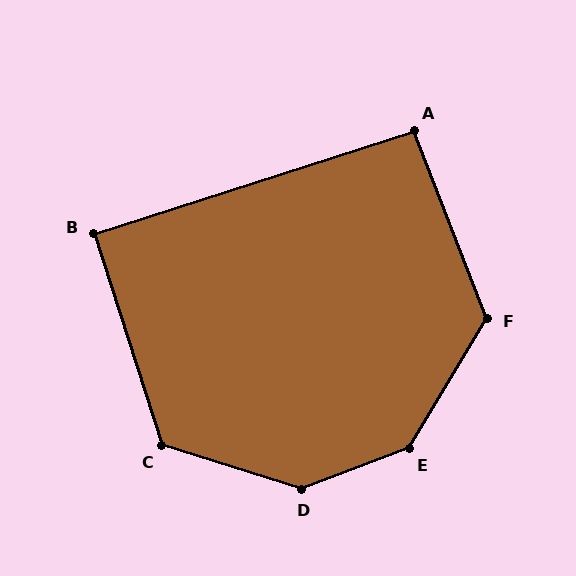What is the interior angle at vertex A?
Approximately 93 degrees (approximately right).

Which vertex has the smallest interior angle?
B, at approximately 90 degrees.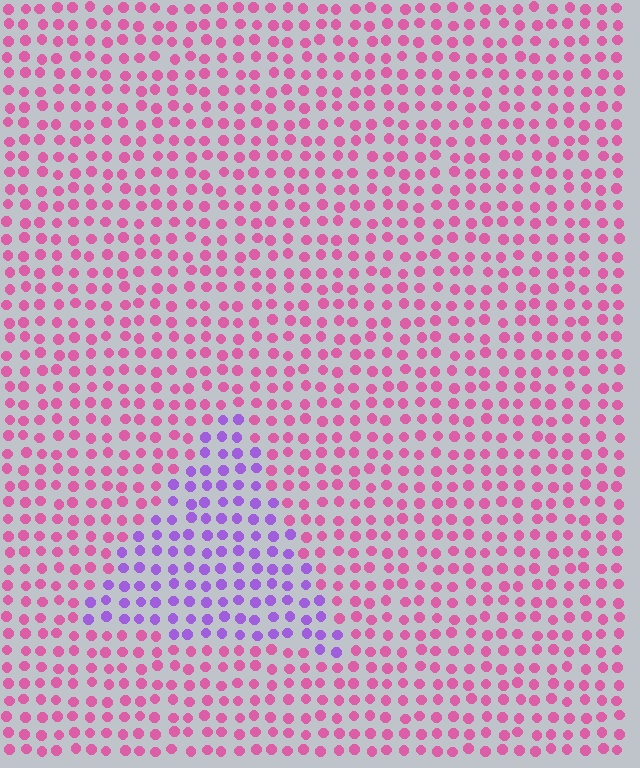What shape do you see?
I see a triangle.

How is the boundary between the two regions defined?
The boundary is defined purely by a slight shift in hue (about 53 degrees). Spacing, size, and orientation are identical on both sides.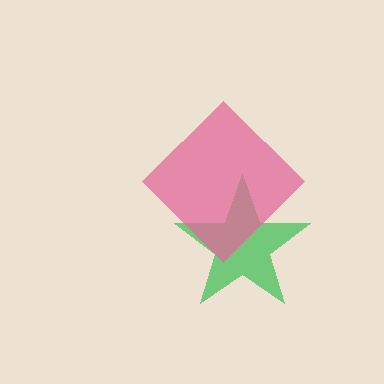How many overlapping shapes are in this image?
There are 2 overlapping shapes in the image.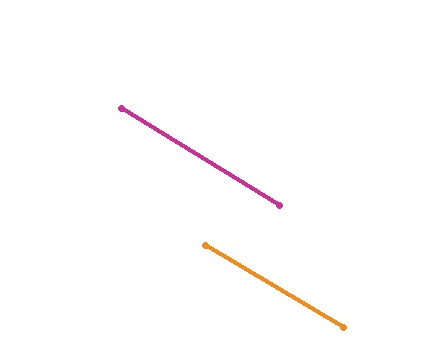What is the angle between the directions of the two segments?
Approximately 1 degree.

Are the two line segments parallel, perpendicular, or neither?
Parallel — their directions differ by only 1.0°.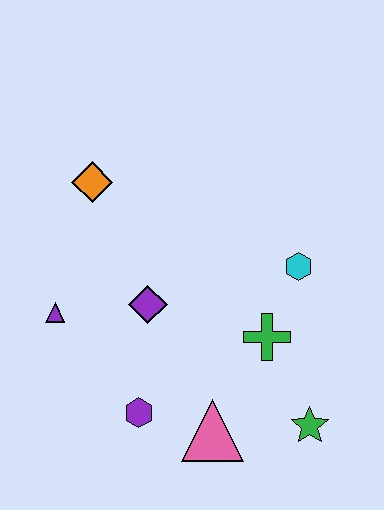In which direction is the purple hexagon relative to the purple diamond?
The purple hexagon is below the purple diamond.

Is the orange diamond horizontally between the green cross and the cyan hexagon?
No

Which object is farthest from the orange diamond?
The green star is farthest from the orange diamond.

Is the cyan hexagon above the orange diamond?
No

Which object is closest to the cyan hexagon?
The green cross is closest to the cyan hexagon.